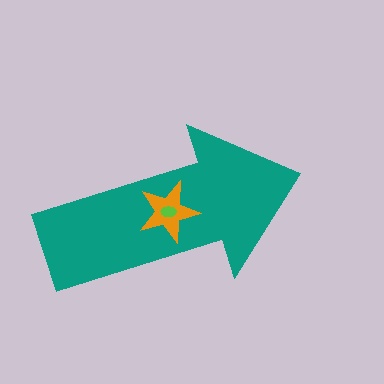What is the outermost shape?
The teal arrow.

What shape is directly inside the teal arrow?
The orange star.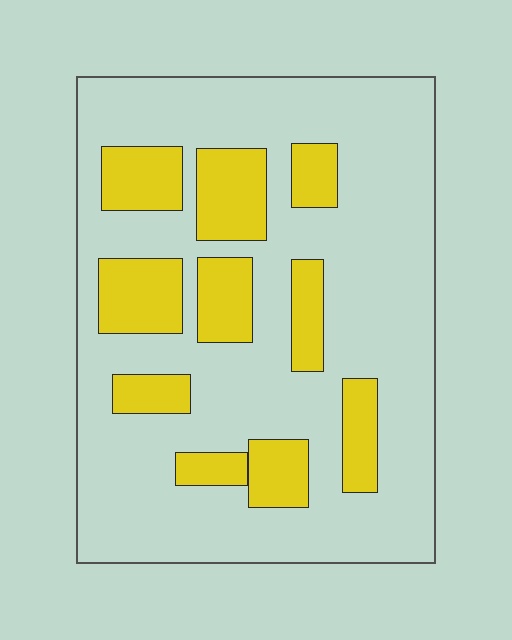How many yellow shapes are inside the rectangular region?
10.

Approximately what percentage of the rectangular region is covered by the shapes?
Approximately 25%.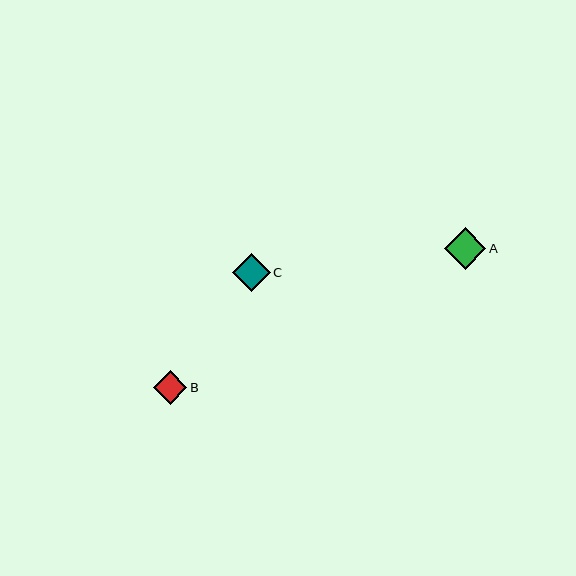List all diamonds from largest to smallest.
From largest to smallest: A, C, B.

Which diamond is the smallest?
Diamond B is the smallest with a size of approximately 34 pixels.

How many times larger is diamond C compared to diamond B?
Diamond C is approximately 1.1 times the size of diamond B.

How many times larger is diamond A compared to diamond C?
Diamond A is approximately 1.1 times the size of diamond C.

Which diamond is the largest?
Diamond A is the largest with a size of approximately 42 pixels.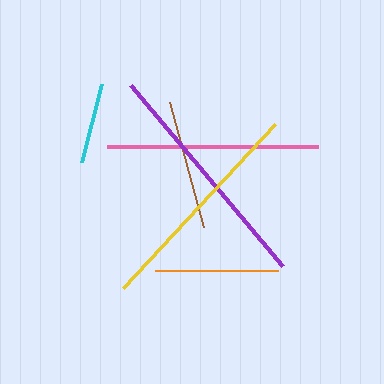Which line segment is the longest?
The purple line is the longest at approximately 237 pixels.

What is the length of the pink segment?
The pink segment is approximately 211 pixels long.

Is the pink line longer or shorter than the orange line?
The pink line is longer than the orange line.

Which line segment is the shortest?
The cyan line is the shortest at approximately 80 pixels.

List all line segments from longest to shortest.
From longest to shortest: purple, yellow, pink, brown, orange, cyan.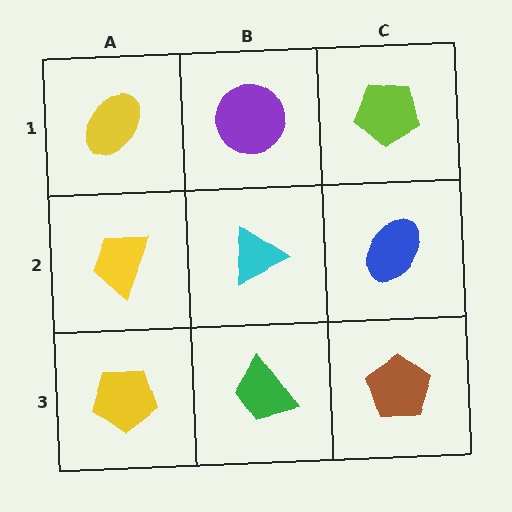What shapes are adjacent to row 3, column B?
A cyan triangle (row 2, column B), a yellow pentagon (row 3, column A), a brown pentagon (row 3, column C).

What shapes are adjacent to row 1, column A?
A yellow trapezoid (row 2, column A), a purple circle (row 1, column B).